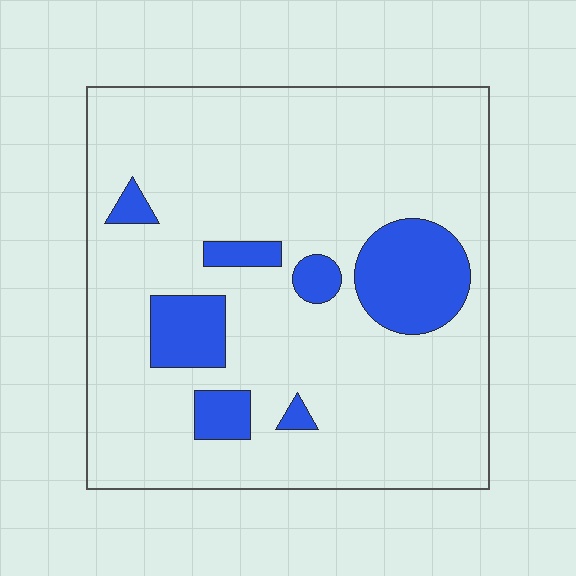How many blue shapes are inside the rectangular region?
7.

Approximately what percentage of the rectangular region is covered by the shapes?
Approximately 15%.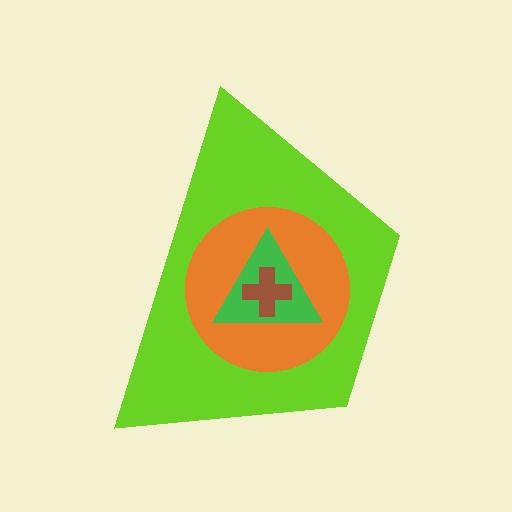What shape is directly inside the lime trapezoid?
The orange circle.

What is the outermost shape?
The lime trapezoid.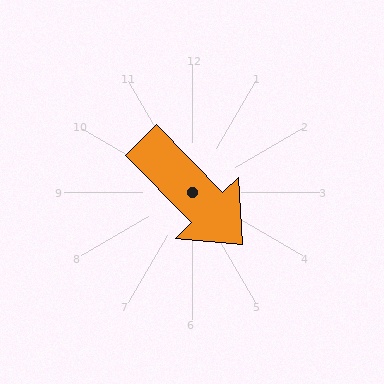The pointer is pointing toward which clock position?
Roughly 5 o'clock.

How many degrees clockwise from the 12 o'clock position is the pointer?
Approximately 136 degrees.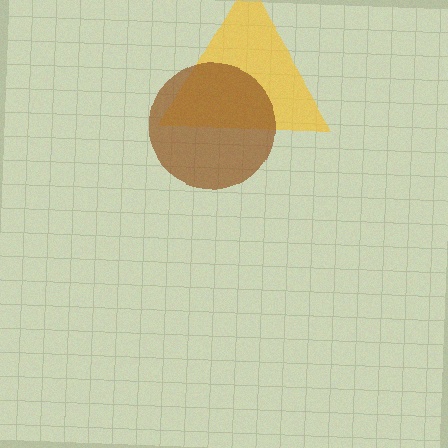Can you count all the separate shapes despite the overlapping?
Yes, there are 2 separate shapes.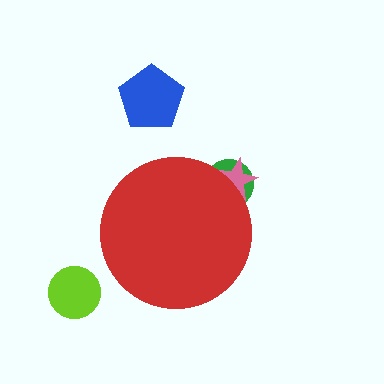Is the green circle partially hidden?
Yes, the green circle is partially hidden behind the red circle.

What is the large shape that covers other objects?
A red circle.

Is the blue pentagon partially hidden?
No, the blue pentagon is fully visible.